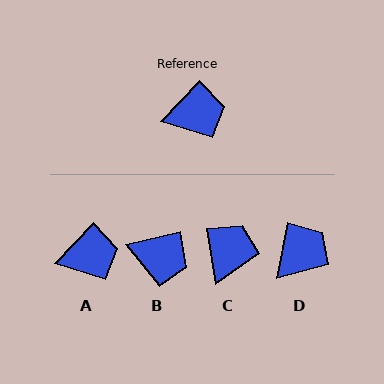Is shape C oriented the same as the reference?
No, it is off by about 53 degrees.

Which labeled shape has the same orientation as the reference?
A.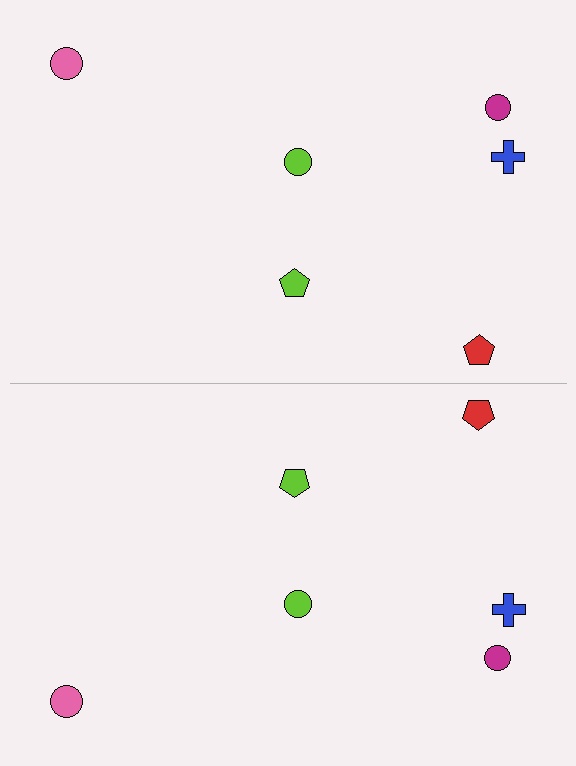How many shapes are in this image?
There are 12 shapes in this image.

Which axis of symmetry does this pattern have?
The pattern has a horizontal axis of symmetry running through the center of the image.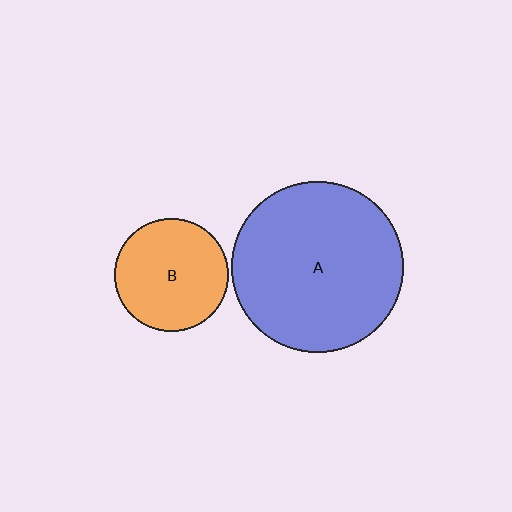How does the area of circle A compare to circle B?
Approximately 2.3 times.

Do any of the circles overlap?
No, none of the circles overlap.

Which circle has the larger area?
Circle A (blue).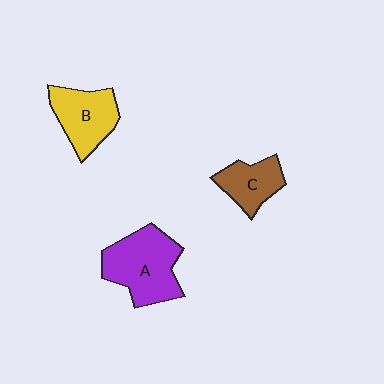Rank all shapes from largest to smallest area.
From largest to smallest: A (purple), B (yellow), C (brown).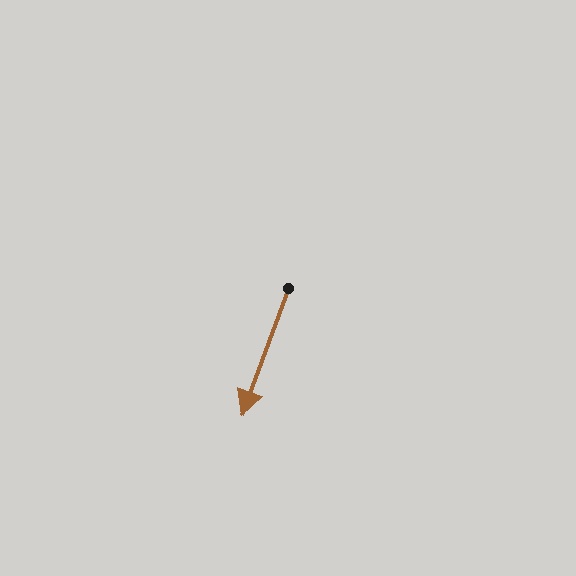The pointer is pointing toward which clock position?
Roughly 7 o'clock.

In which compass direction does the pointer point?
South.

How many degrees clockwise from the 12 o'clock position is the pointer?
Approximately 200 degrees.